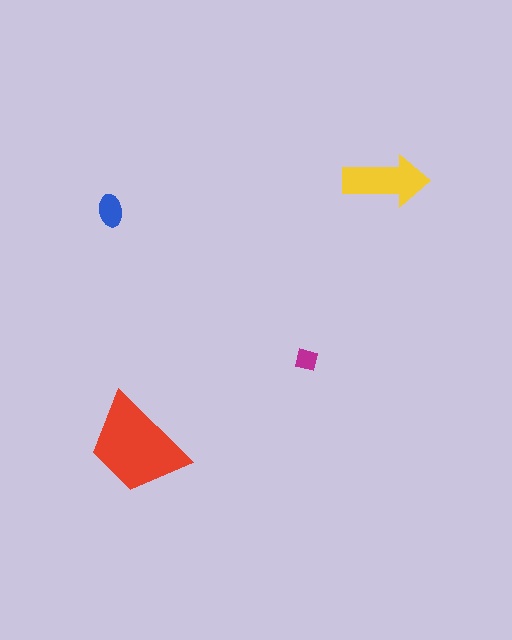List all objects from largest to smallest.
The red trapezoid, the yellow arrow, the blue ellipse, the magenta square.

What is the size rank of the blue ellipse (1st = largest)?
3rd.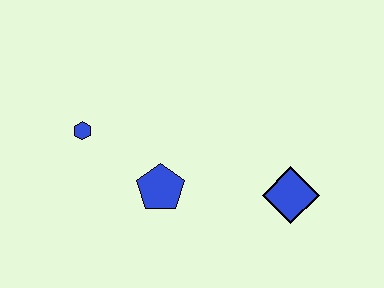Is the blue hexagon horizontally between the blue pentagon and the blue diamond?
No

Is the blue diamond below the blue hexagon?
Yes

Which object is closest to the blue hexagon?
The blue pentagon is closest to the blue hexagon.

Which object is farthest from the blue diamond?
The blue hexagon is farthest from the blue diamond.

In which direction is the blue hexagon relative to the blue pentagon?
The blue hexagon is to the left of the blue pentagon.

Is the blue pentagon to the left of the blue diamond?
Yes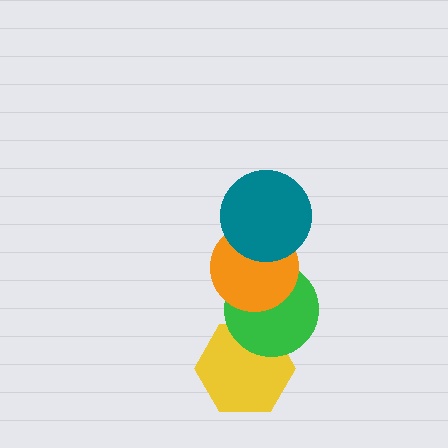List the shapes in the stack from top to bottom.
From top to bottom: the teal circle, the orange circle, the green circle, the yellow hexagon.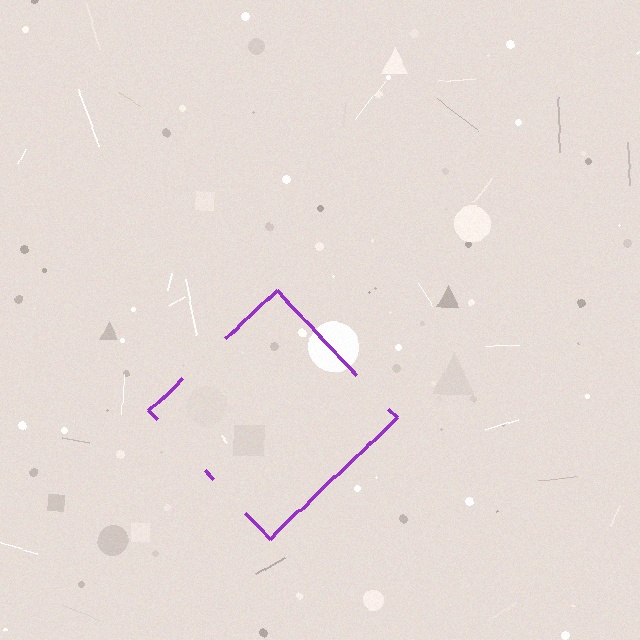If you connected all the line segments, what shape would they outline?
They would outline a diamond.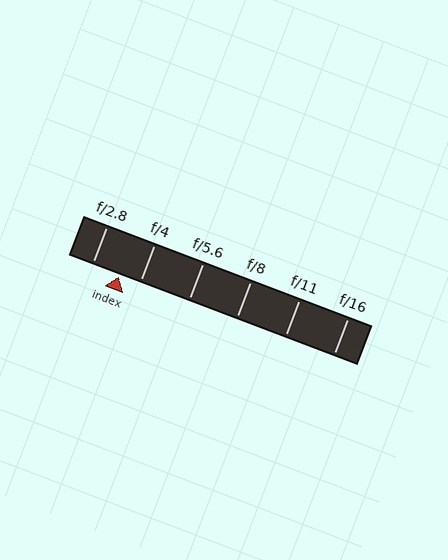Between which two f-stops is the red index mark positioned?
The index mark is between f/2.8 and f/4.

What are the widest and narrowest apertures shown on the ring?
The widest aperture shown is f/2.8 and the narrowest is f/16.